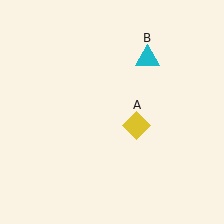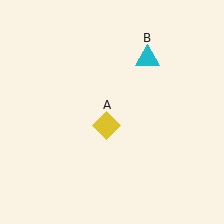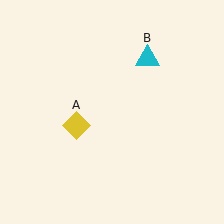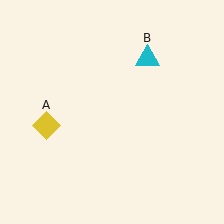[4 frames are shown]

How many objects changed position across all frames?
1 object changed position: yellow diamond (object A).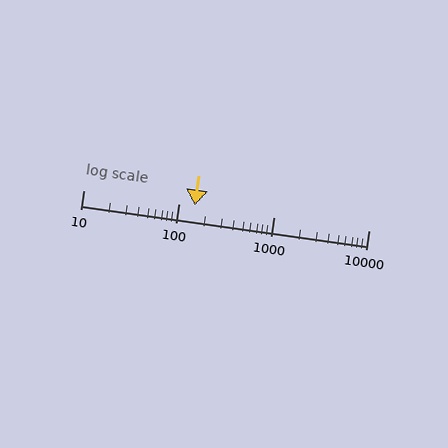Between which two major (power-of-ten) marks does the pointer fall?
The pointer is between 100 and 1000.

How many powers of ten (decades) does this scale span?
The scale spans 3 decades, from 10 to 10000.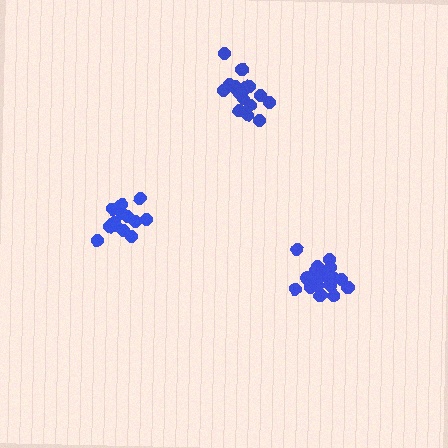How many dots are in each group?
Group 1: 14 dots, Group 2: 20 dots, Group 3: 17 dots (51 total).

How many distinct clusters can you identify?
There are 3 distinct clusters.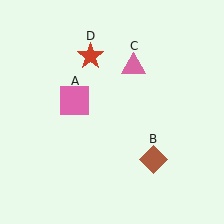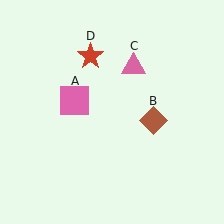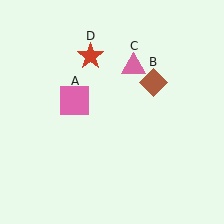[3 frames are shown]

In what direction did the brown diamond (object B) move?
The brown diamond (object B) moved up.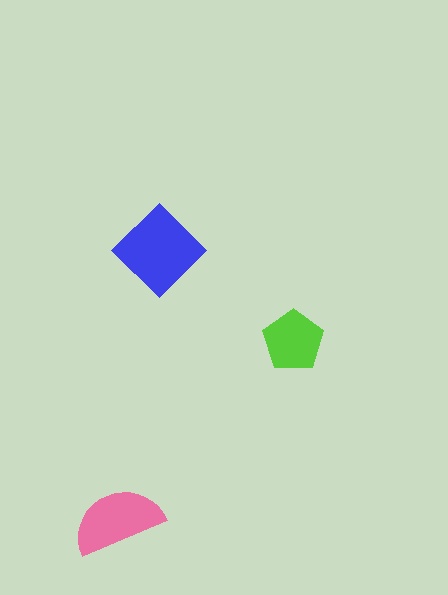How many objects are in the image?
There are 3 objects in the image.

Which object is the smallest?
The lime pentagon.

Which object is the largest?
The blue diamond.